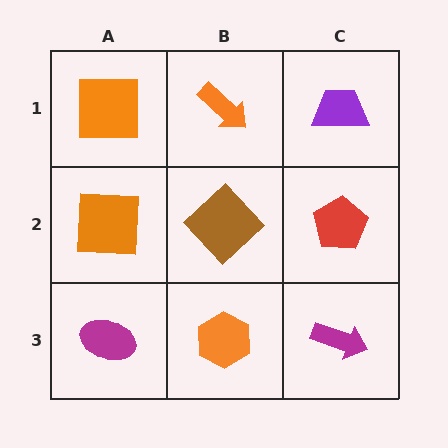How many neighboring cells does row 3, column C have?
2.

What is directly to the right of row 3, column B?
A magenta arrow.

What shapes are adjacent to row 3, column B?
A brown diamond (row 2, column B), a magenta ellipse (row 3, column A), a magenta arrow (row 3, column C).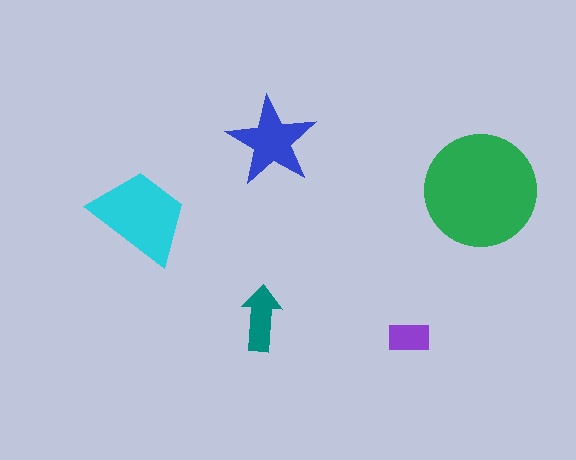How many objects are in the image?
There are 5 objects in the image.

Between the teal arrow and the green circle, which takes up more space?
The green circle.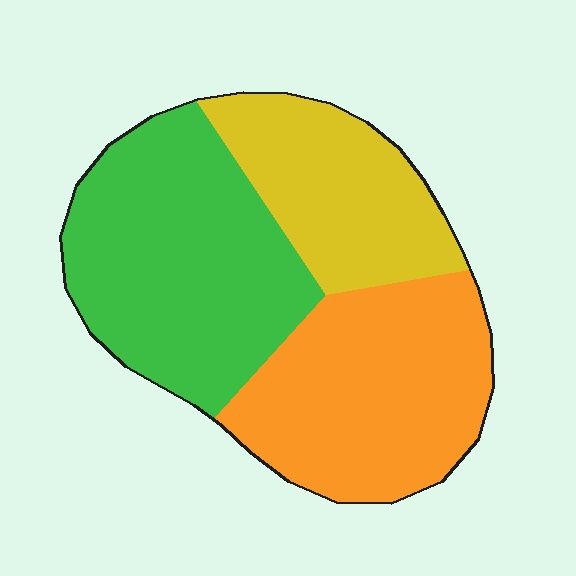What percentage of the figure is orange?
Orange takes up about three eighths (3/8) of the figure.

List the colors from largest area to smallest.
From largest to smallest: green, orange, yellow.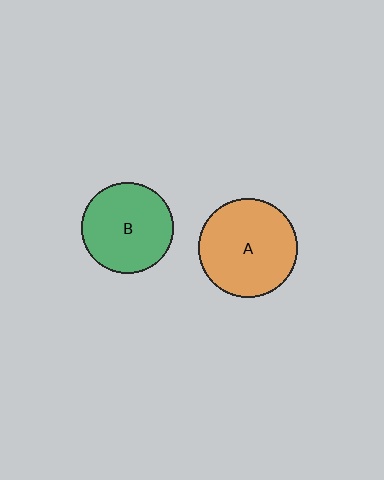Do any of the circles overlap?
No, none of the circles overlap.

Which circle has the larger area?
Circle A (orange).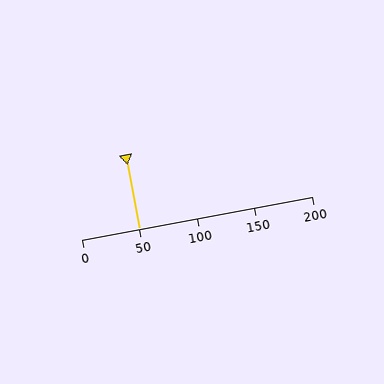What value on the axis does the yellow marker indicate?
The marker indicates approximately 50.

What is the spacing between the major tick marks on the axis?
The major ticks are spaced 50 apart.